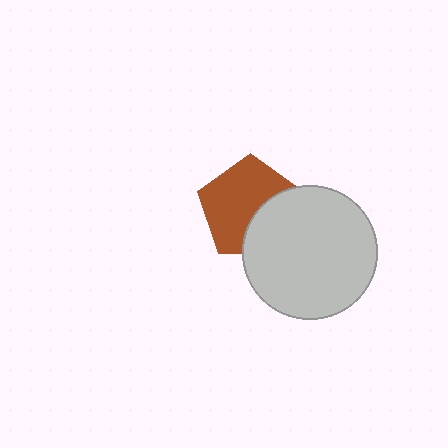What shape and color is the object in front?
The object in front is a light gray circle.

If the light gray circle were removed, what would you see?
You would see the complete brown pentagon.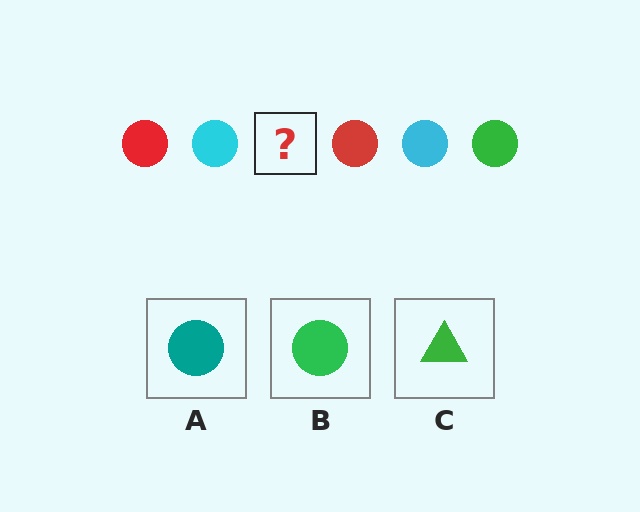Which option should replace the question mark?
Option B.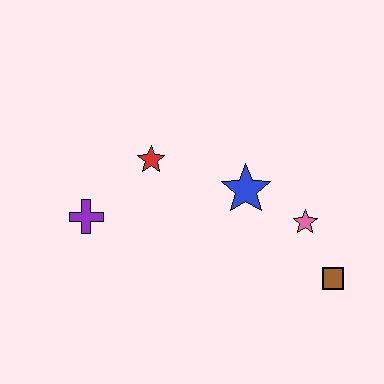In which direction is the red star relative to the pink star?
The red star is to the left of the pink star.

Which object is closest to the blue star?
The pink star is closest to the blue star.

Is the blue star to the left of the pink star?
Yes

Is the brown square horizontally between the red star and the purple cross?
No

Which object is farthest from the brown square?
The purple cross is farthest from the brown square.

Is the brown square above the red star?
No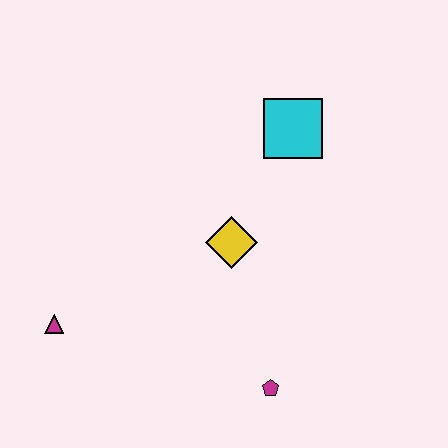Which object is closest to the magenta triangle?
The yellow diamond is closest to the magenta triangle.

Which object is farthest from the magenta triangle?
The cyan square is farthest from the magenta triangle.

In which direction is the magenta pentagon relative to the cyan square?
The magenta pentagon is below the cyan square.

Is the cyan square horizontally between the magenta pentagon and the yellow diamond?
No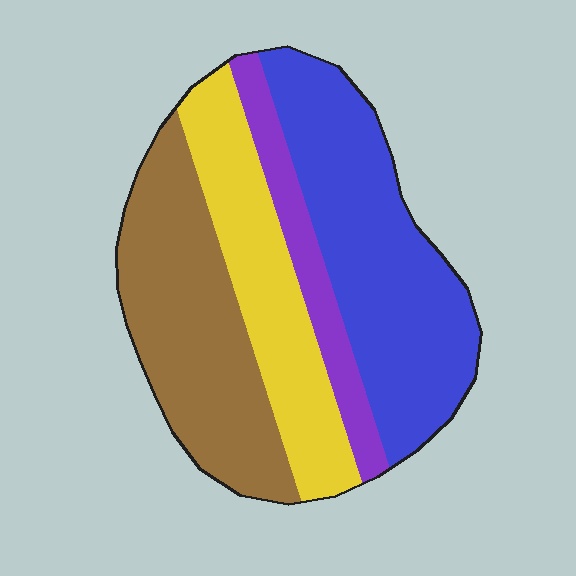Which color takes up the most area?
Blue, at roughly 35%.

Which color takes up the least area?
Purple, at roughly 10%.